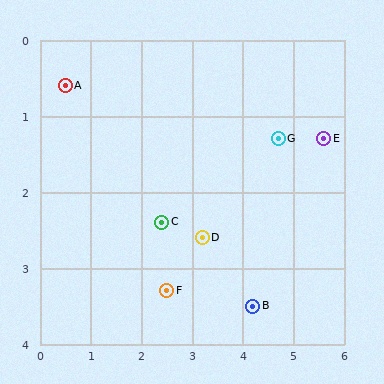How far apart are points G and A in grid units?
Points G and A are about 4.3 grid units apart.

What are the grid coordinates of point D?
Point D is at approximately (3.2, 2.6).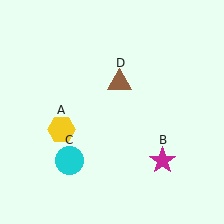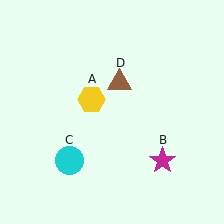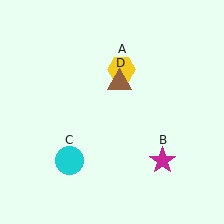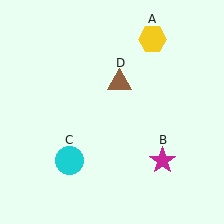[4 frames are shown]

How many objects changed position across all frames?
1 object changed position: yellow hexagon (object A).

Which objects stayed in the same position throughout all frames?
Magenta star (object B) and cyan circle (object C) and brown triangle (object D) remained stationary.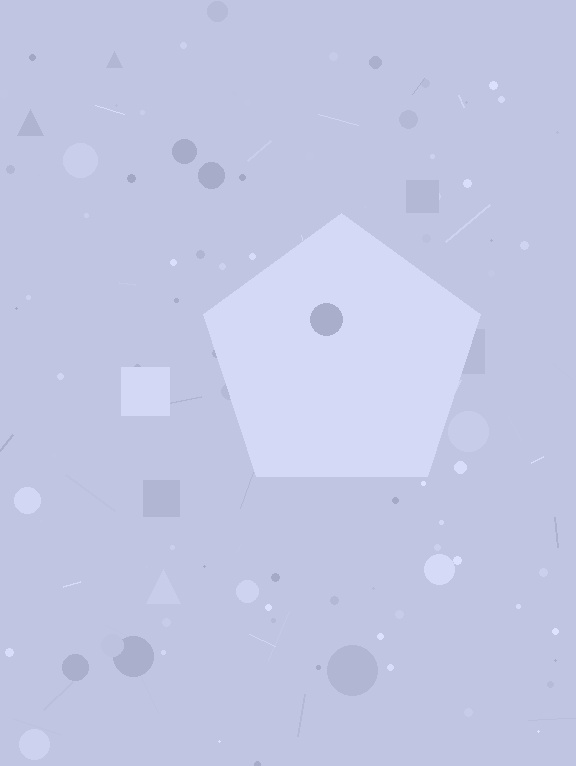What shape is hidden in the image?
A pentagon is hidden in the image.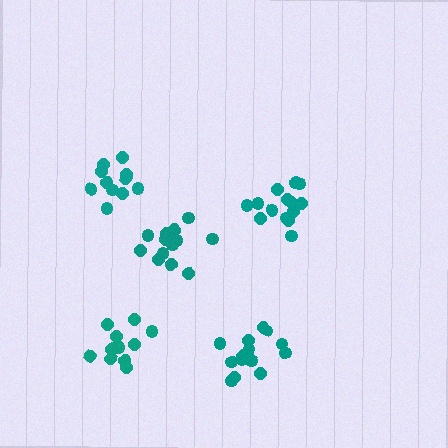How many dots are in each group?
Group 1: 13 dots, Group 2: 14 dots, Group 3: 16 dots, Group 4: 11 dots, Group 5: 13 dots (67 total).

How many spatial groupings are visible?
There are 5 spatial groupings.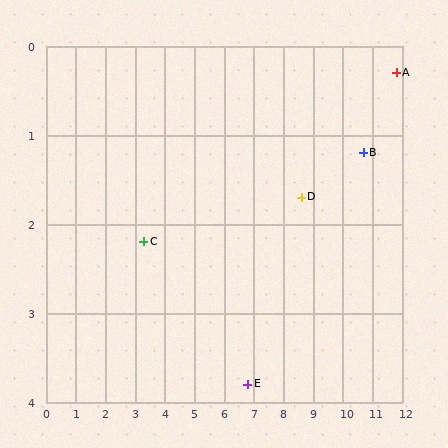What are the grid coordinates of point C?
Point C is at approximately (3.3, 2.2).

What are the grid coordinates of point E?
Point E is at approximately (6.8, 3.8).